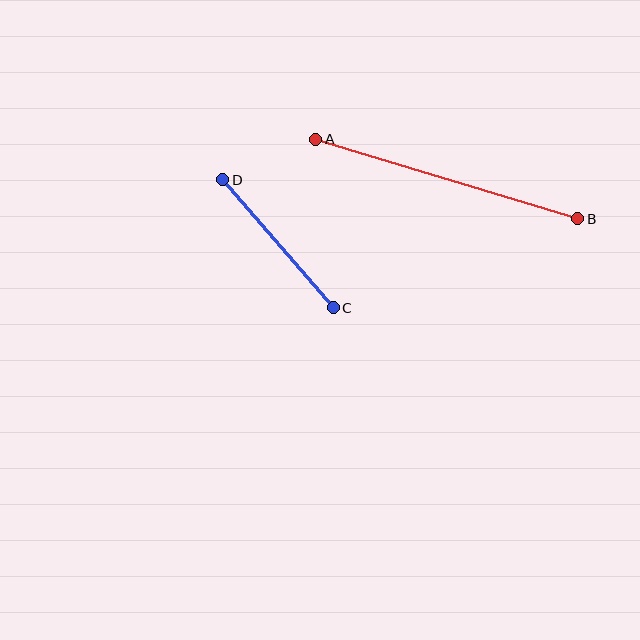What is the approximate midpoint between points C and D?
The midpoint is at approximately (278, 244) pixels.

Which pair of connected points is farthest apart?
Points A and B are farthest apart.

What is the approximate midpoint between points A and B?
The midpoint is at approximately (447, 179) pixels.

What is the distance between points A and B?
The distance is approximately 274 pixels.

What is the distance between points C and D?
The distance is approximately 169 pixels.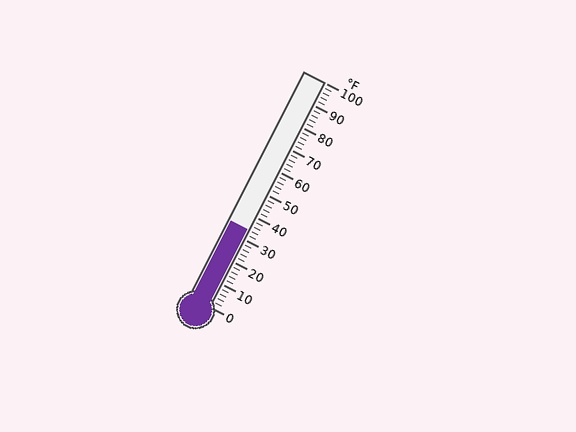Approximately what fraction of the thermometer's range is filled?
The thermometer is filled to approximately 35% of its range.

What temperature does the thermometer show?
The thermometer shows approximately 34°F.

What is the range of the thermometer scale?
The thermometer scale ranges from 0°F to 100°F.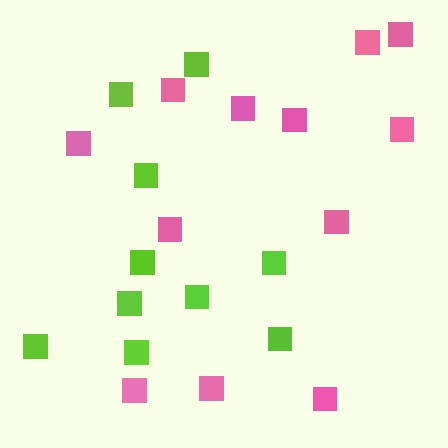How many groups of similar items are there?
There are 2 groups: one group of lime squares (10) and one group of pink squares (12).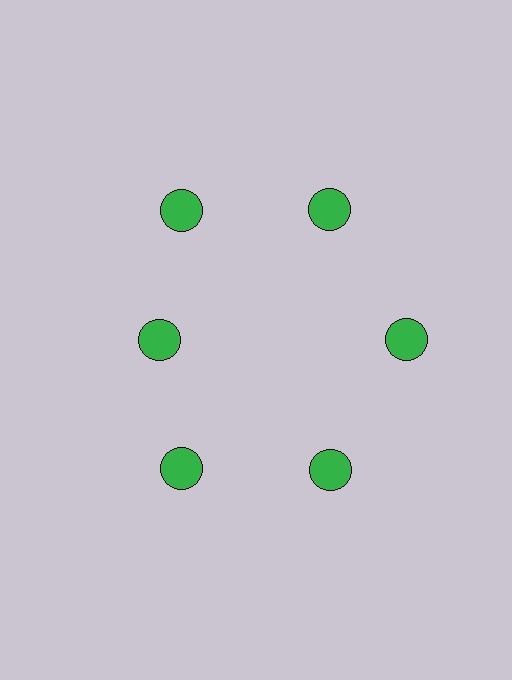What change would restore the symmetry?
The symmetry would be restored by moving it outward, back onto the ring so that all 6 circles sit at equal angles and equal distance from the center.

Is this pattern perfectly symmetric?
No. The 6 green circles are arranged in a ring, but one element near the 9 o'clock position is pulled inward toward the center, breaking the 6-fold rotational symmetry.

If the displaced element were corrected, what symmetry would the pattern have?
It would have 6-fold rotational symmetry — the pattern would map onto itself every 60 degrees.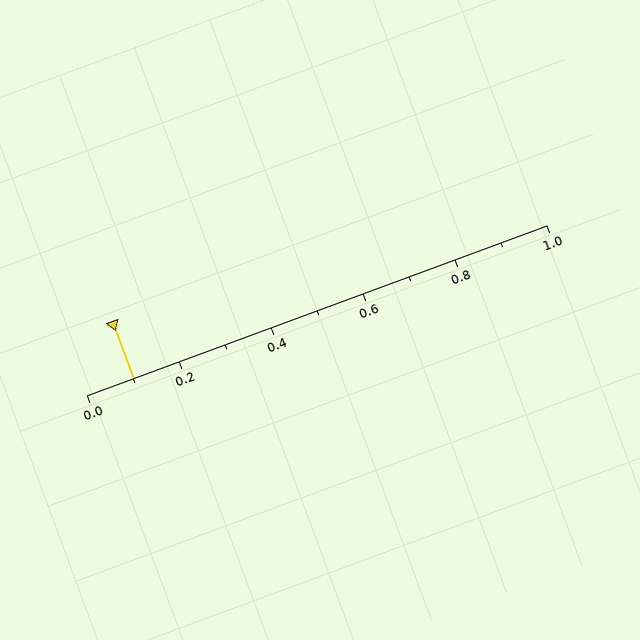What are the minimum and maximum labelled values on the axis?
The axis runs from 0.0 to 1.0.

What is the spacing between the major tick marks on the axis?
The major ticks are spaced 0.2 apart.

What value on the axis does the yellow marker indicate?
The marker indicates approximately 0.1.